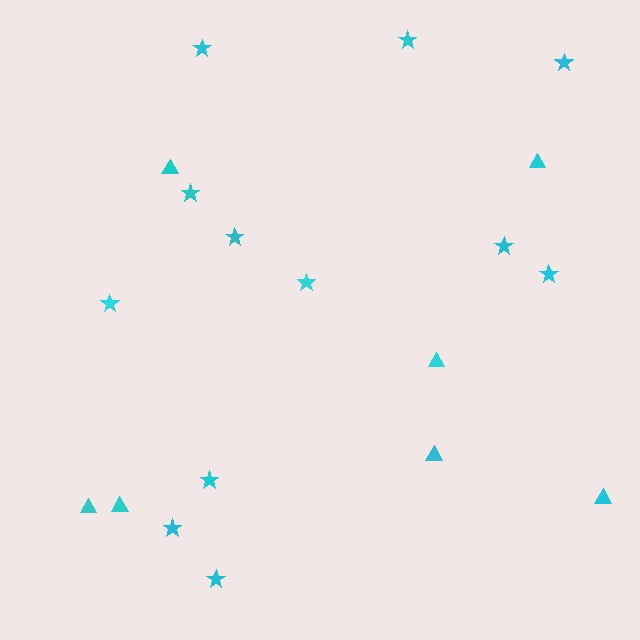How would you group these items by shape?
There are 2 groups: one group of triangles (7) and one group of stars (12).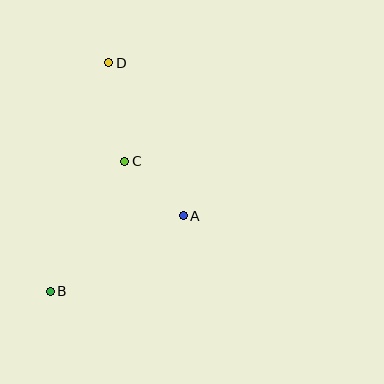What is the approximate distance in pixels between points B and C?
The distance between B and C is approximately 150 pixels.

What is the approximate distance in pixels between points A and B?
The distance between A and B is approximately 153 pixels.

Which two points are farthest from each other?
Points B and D are farthest from each other.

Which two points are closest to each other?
Points A and C are closest to each other.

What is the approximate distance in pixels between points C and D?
The distance between C and D is approximately 100 pixels.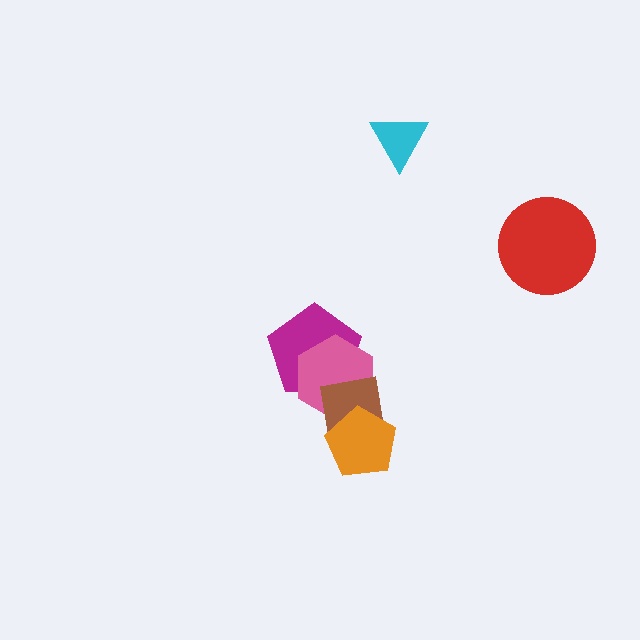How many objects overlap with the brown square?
3 objects overlap with the brown square.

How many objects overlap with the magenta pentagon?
2 objects overlap with the magenta pentagon.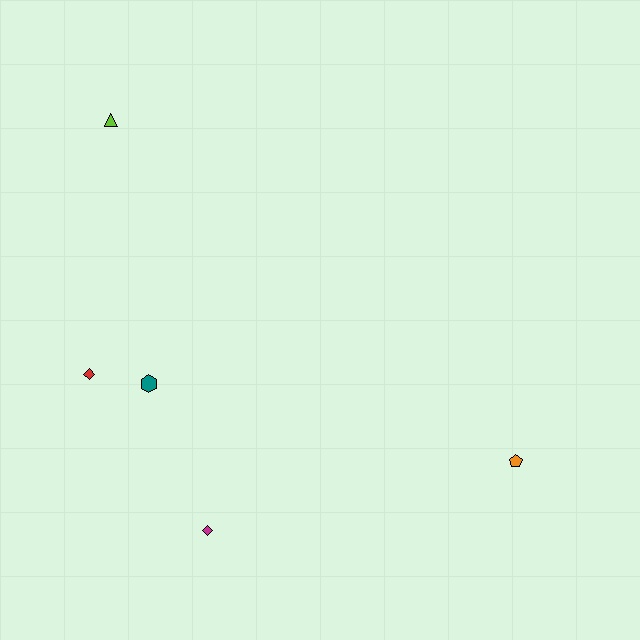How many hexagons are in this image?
There is 1 hexagon.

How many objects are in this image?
There are 5 objects.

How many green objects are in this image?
There are no green objects.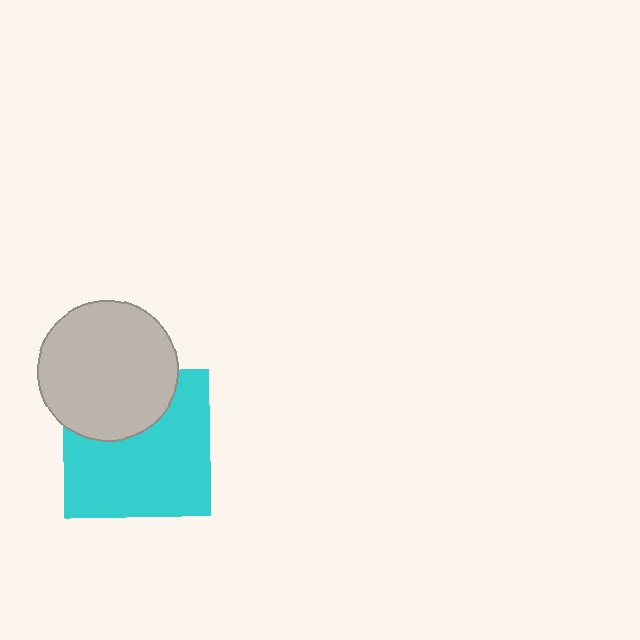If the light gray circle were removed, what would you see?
You would see the complete cyan square.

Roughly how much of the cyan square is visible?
Most of it is visible (roughly 68%).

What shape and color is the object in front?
The object in front is a light gray circle.